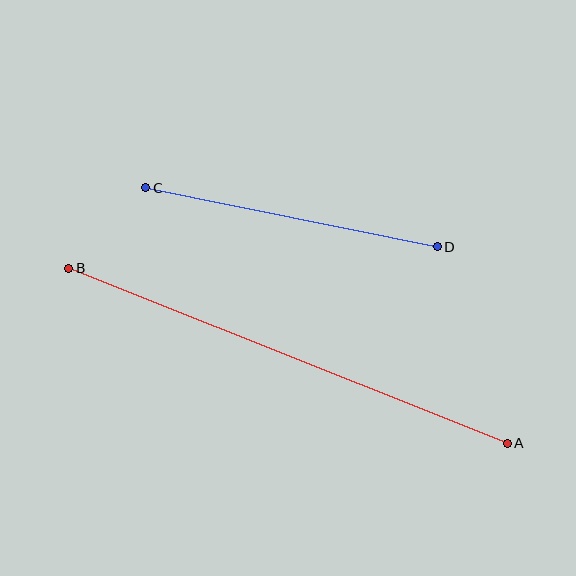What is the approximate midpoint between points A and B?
The midpoint is at approximately (288, 356) pixels.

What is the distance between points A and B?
The distance is approximately 472 pixels.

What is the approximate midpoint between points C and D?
The midpoint is at approximately (292, 217) pixels.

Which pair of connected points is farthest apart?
Points A and B are farthest apart.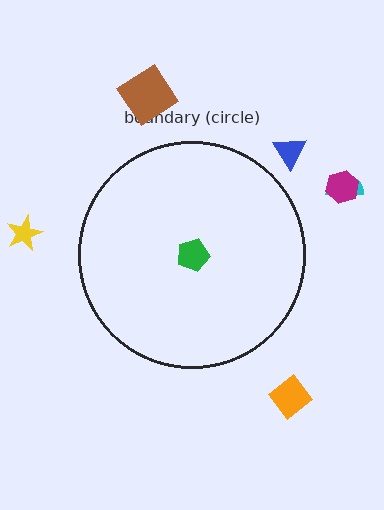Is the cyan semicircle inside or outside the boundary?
Outside.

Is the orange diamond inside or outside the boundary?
Outside.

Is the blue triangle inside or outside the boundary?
Outside.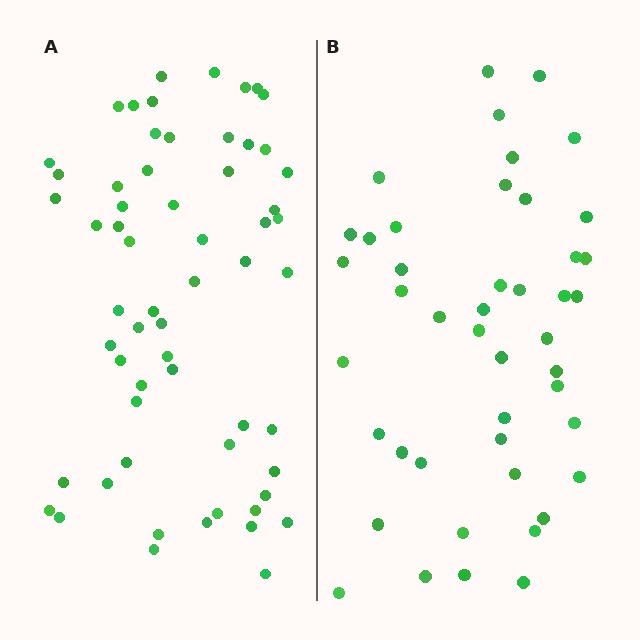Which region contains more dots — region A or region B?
Region A (the left region) has more dots.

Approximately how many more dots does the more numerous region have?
Region A has approximately 15 more dots than region B.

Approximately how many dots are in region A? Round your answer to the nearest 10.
About 60 dots.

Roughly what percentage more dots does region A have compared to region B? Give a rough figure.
About 35% more.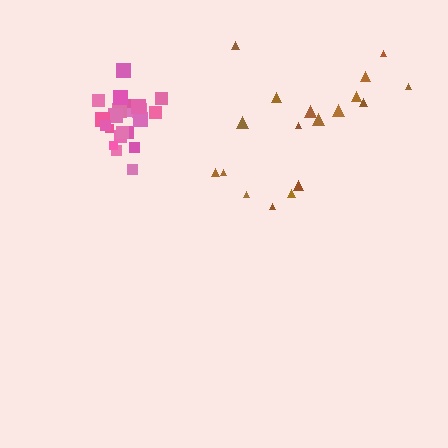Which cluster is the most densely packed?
Pink.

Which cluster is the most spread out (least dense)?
Brown.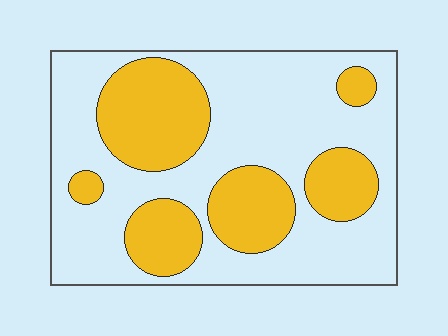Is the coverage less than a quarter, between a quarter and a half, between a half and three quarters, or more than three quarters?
Between a quarter and a half.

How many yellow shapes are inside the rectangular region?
6.